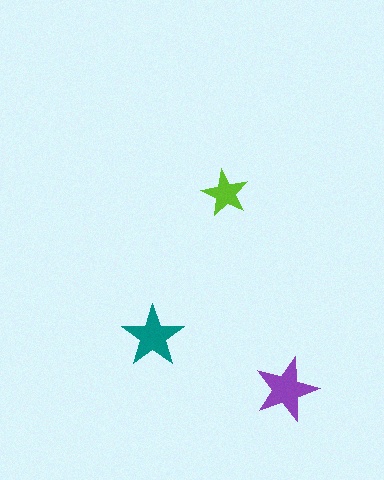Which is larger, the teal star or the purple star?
The purple one.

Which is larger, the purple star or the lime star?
The purple one.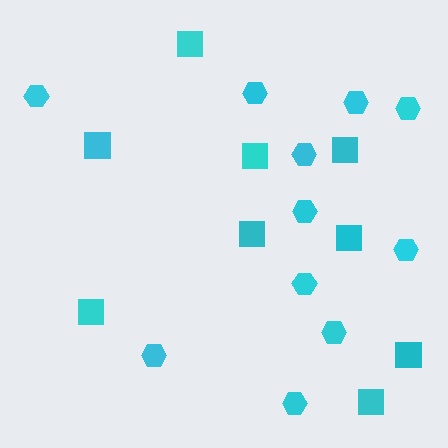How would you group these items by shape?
There are 2 groups: one group of squares (9) and one group of hexagons (11).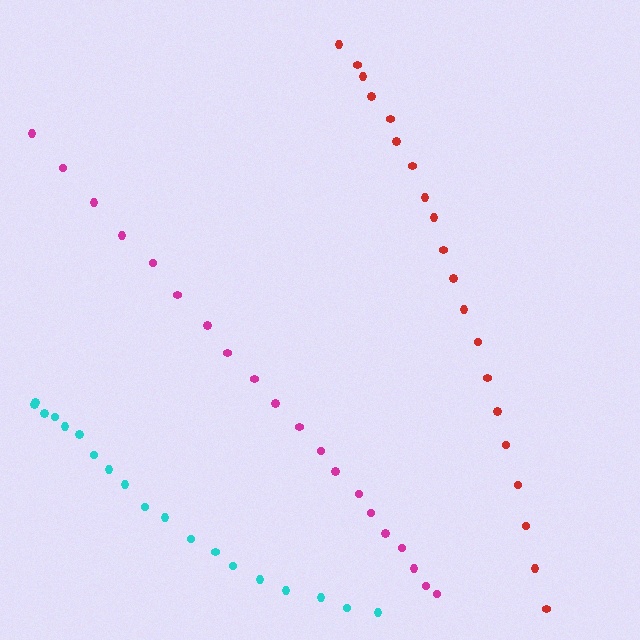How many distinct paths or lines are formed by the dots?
There are 3 distinct paths.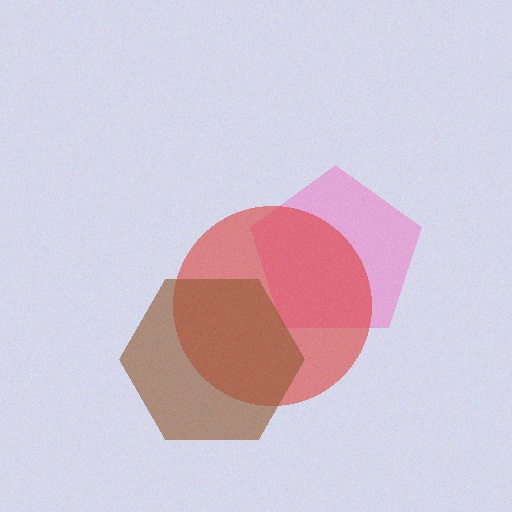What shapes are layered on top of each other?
The layered shapes are: a pink pentagon, a red circle, a brown hexagon.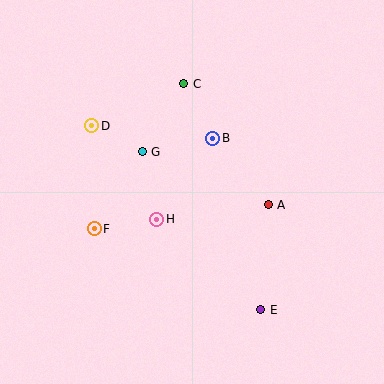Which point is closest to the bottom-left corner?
Point F is closest to the bottom-left corner.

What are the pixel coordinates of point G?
Point G is at (142, 152).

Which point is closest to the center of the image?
Point H at (157, 219) is closest to the center.